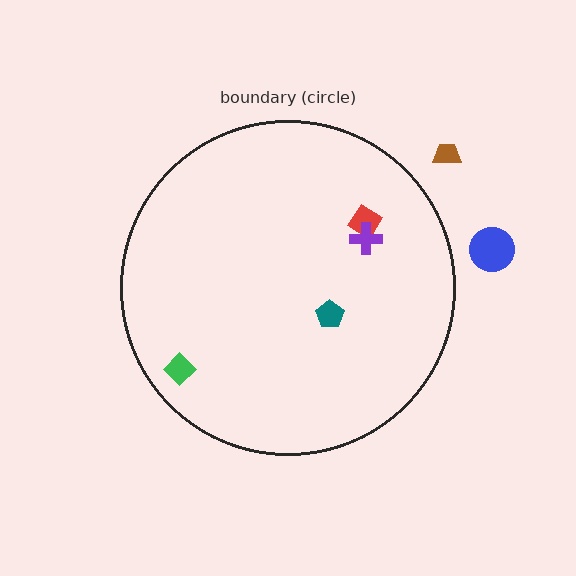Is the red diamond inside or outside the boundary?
Inside.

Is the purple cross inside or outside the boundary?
Inside.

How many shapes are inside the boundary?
4 inside, 2 outside.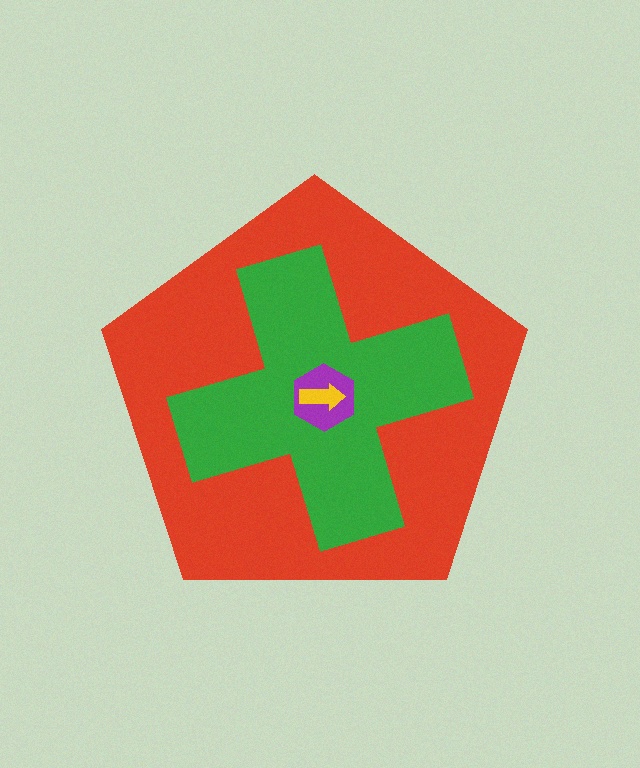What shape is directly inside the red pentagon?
The green cross.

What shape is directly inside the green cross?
The purple hexagon.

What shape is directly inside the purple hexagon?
The yellow arrow.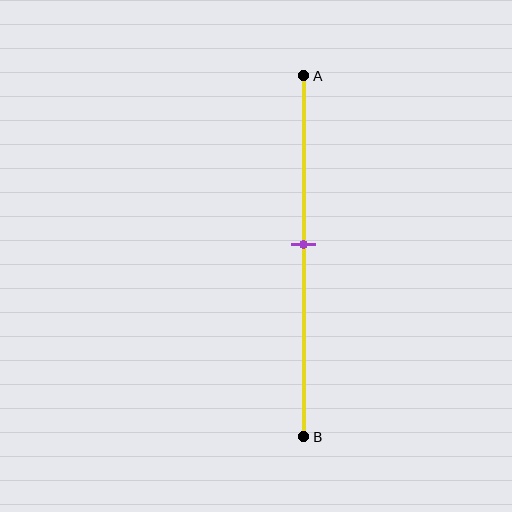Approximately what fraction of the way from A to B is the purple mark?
The purple mark is approximately 45% of the way from A to B.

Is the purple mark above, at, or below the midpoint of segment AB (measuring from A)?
The purple mark is above the midpoint of segment AB.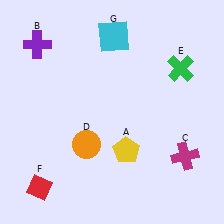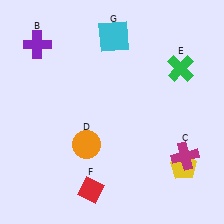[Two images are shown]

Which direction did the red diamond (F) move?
The red diamond (F) moved right.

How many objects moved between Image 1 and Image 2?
2 objects moved between the two images.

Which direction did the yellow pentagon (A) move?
The yellow pentagon (A) moved right.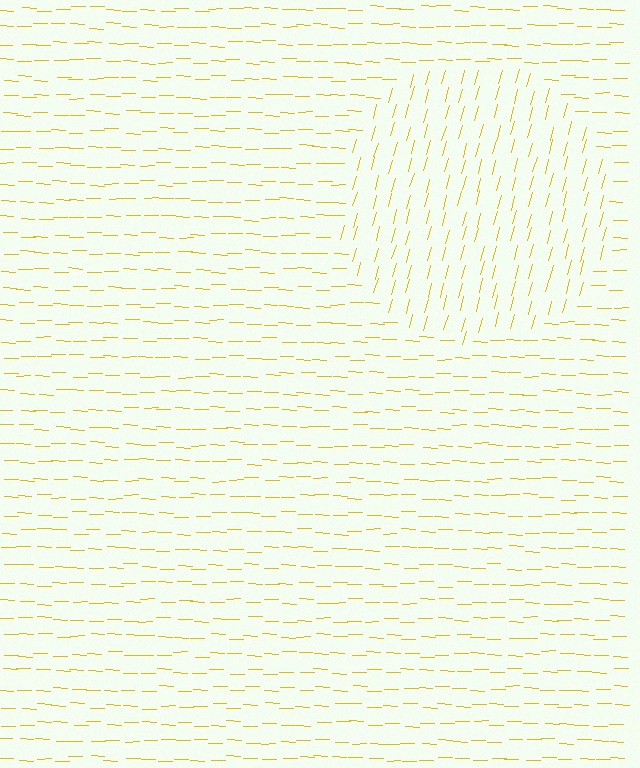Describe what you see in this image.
The image is filled with small yellow line segments. A circle region in the image has lines oriented differently from the surrounding lines, creating a visible texture boundary.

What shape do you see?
I see a circle.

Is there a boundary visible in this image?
Yes, there is a texture boundary formed by a change in line orientation.